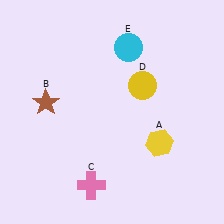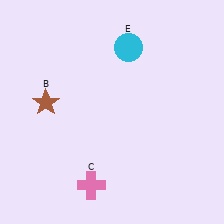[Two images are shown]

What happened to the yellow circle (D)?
The yellow circle (D) was removed in Image 2. It was in the top-right area of Image 1.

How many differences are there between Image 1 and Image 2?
There are 2 differences between the two images.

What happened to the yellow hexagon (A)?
The yellow hexagon (A) was removed in Image 2. It was in the bottom-right area of Image 1.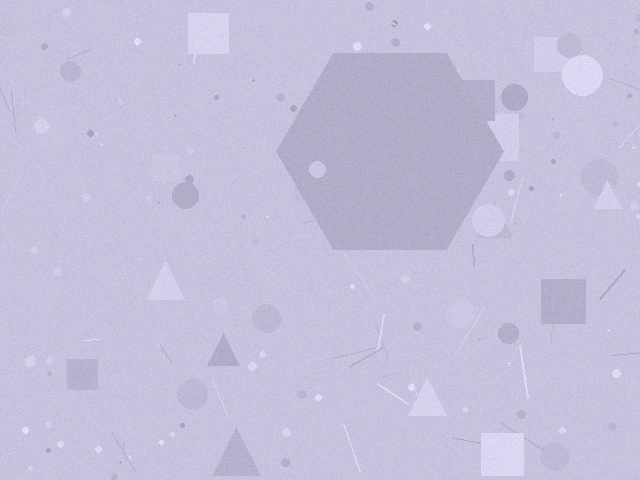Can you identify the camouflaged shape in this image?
The camouflaged shape is a hexagon.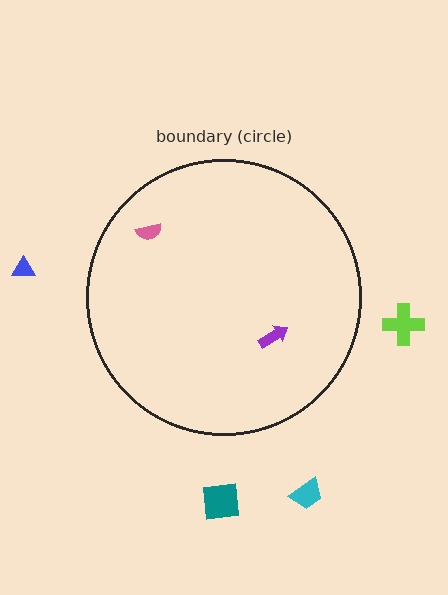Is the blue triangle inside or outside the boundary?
Outside.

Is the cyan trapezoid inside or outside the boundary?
Outside.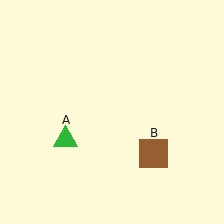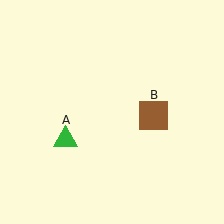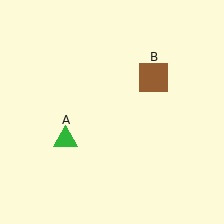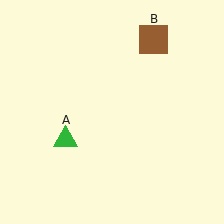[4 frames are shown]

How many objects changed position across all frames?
1 object changed position: brown square (object B).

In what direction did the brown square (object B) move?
The brown square (object B) moved up.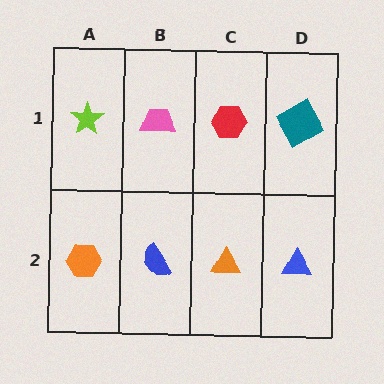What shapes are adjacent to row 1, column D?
A blue triangle (row 2, column D), a red hexagon (row 1, column C).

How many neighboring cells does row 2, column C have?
3.